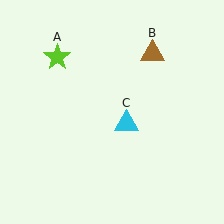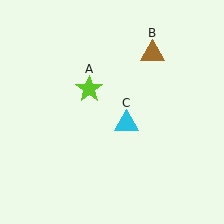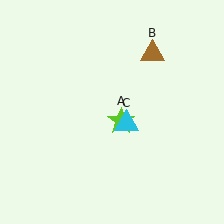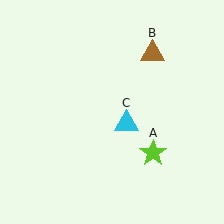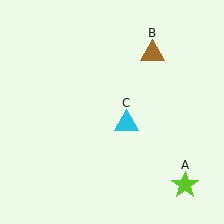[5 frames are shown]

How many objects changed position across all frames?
1 object changed position: lime star (object A).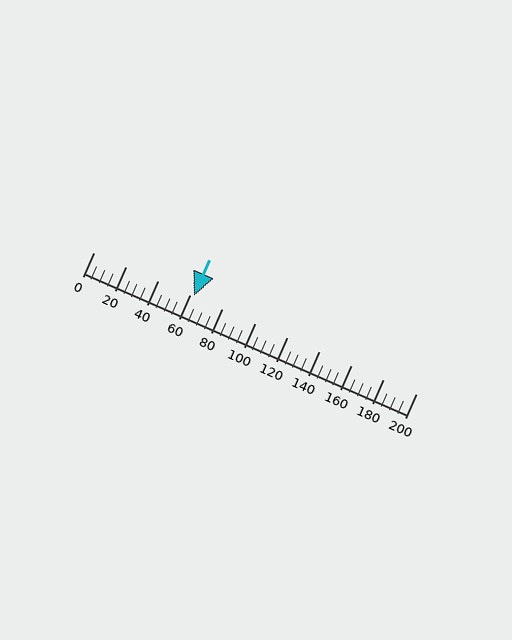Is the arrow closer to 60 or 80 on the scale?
The arrow is closer to 60.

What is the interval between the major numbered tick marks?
The major tick marks are spaced 20 units apart.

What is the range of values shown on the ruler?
The ruler shows values from 0 to 200.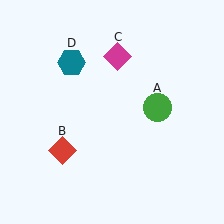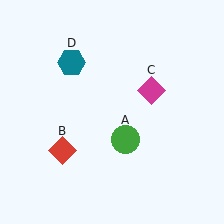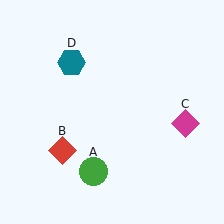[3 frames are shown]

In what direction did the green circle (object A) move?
The green circle (object A) moved down and to the left.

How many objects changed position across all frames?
2 objects changed position: green circle (object A), magenta diamond (object C).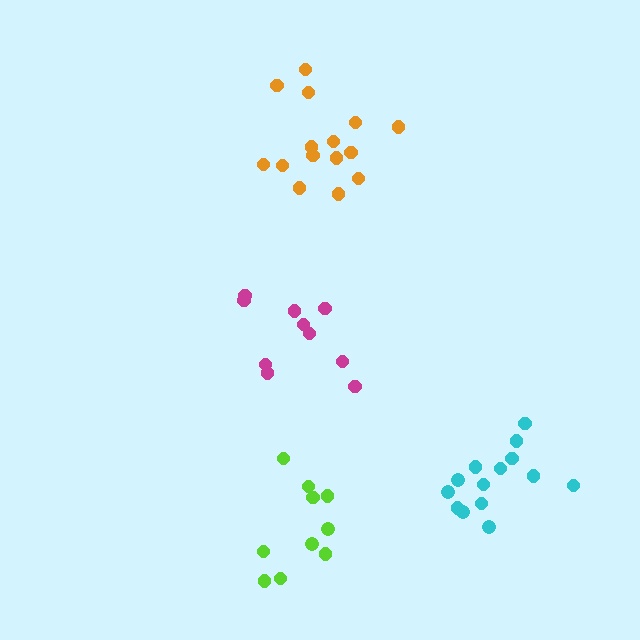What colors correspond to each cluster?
The clusters are colored: orange, lime, magenta, cyan.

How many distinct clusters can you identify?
There are 4 distinct clusters.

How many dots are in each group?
Group 1: 15 dots, Group 2: 10 dots, Group 3: 10 dots, Group 4: 14 dots (49 total).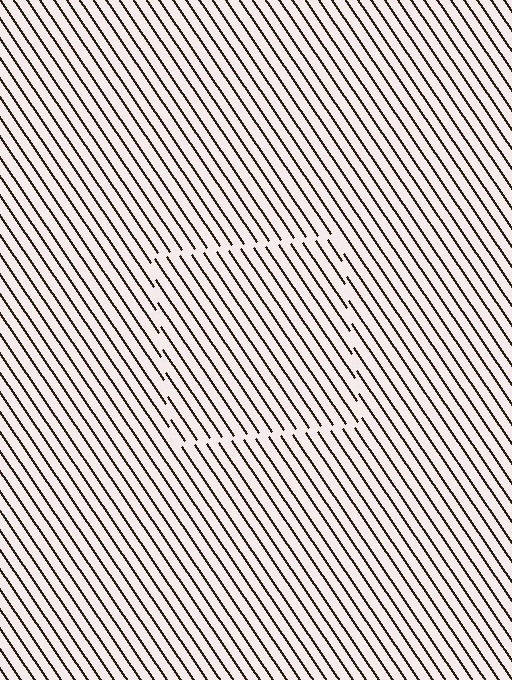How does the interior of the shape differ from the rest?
The interior of the shape contains the same grating, shifted by half a period — the contour is defined by the phase discontinuity where line-ends from the inner and outer gratings abut.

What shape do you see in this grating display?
An illusory square. The interior of the shape contains the same grating, shifted by half a period — the contour is defined by the phase discontinuity where line-ends from the inner and outer gratings abut.